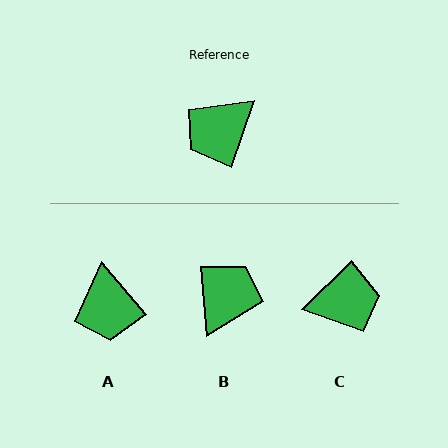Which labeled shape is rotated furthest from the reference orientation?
B, about 156 degrees away.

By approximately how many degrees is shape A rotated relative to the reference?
Approximately 59 degrees counter-clockwise.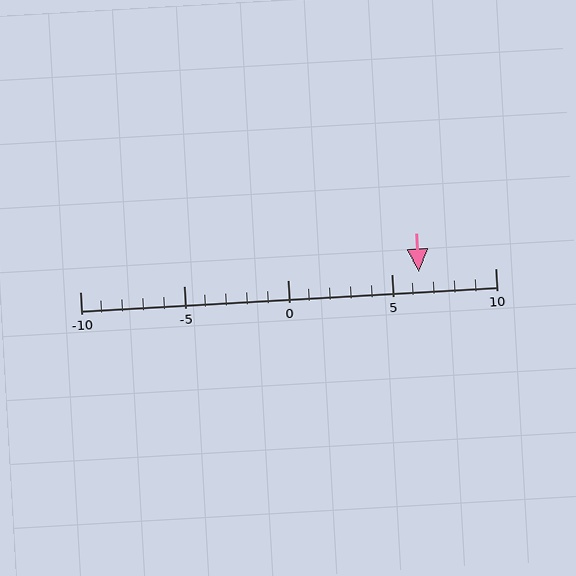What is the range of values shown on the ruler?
The ruler shows values from -10 to 10.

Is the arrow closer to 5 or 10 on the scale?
The arrow is closer to 5.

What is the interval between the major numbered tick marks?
The major tick marks are spaced 5 units apart.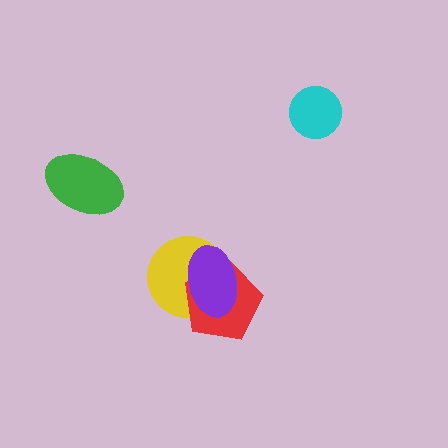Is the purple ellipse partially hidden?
No, no other shape covers it.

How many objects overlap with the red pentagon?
2 objects overlap with the red pentagon.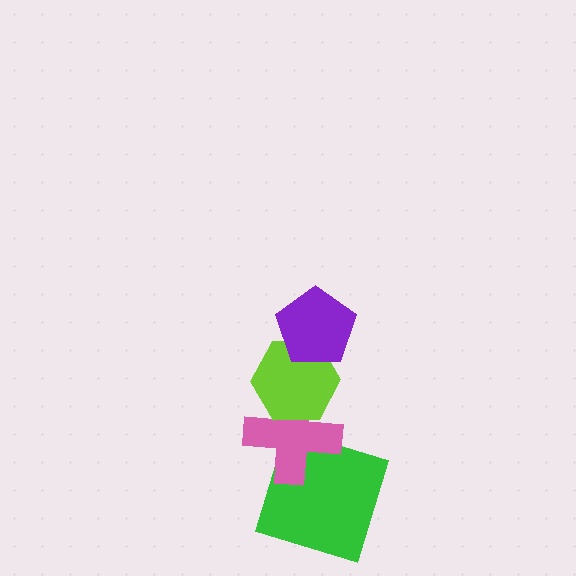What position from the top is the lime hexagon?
The lime hexagon is 2nd from the top.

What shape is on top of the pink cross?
The lime hexagon is on top of the pink cross.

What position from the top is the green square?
The green square is 4th from the top.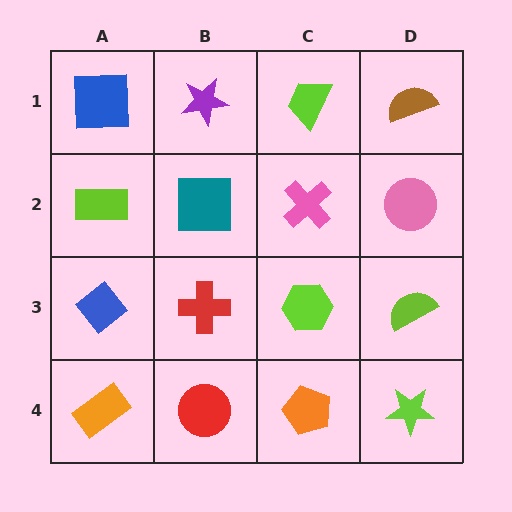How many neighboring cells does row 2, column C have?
4.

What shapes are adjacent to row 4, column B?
A red cross (row 3, column B), an orange rectangle (row 4, column A), an orange pentagon (row 4, column C).